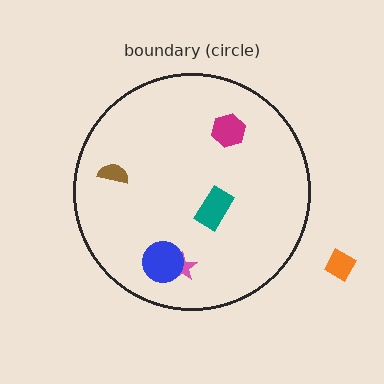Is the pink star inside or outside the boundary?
Inside.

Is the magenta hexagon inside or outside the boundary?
Inside.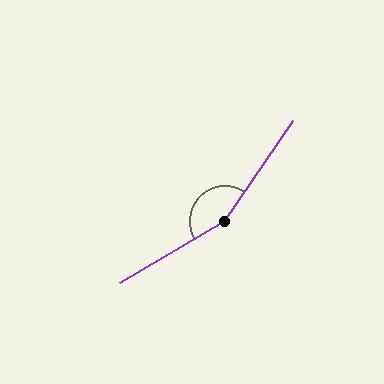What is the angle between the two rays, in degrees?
Approximately 154 degrees.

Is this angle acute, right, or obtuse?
It is obtuse.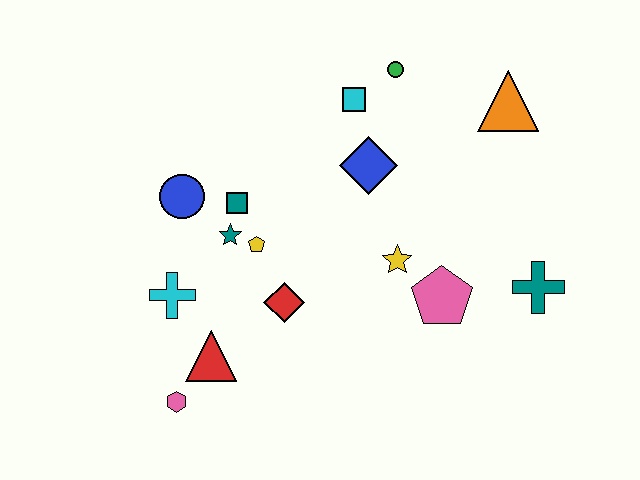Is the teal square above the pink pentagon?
Yes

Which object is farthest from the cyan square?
The pink hexagon is farthest from the cyan square.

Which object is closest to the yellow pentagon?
The teal star is closest to the yellow pentagon.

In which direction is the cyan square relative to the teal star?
The cyan square is above the teal star.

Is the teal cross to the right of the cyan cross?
Yes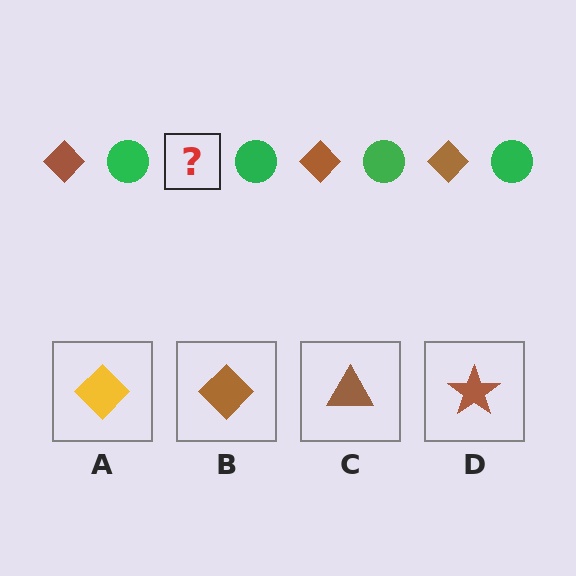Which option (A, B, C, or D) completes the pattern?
B.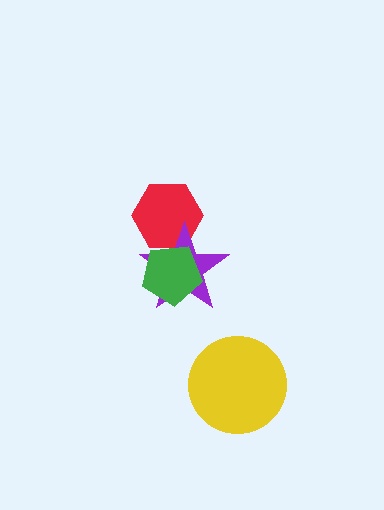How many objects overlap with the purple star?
2 objects overlap with the purple star.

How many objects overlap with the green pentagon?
2 objects overlap with the green pentagon.